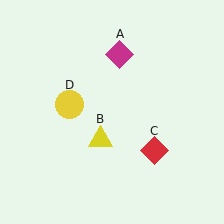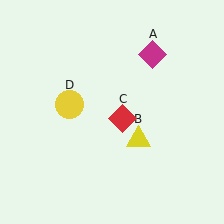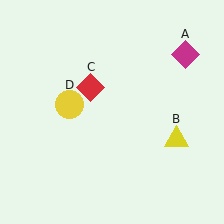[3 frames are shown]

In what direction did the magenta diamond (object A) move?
The magenta diamond (object A) moved right.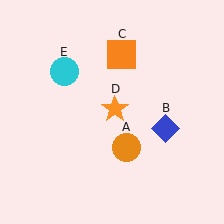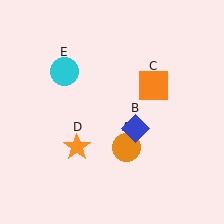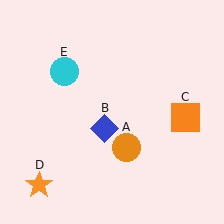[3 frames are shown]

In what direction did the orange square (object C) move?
The orange square (object C) moved down and to the right.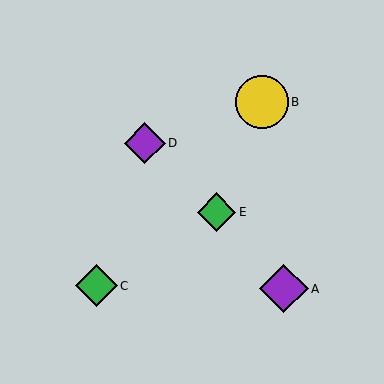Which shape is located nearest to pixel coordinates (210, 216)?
The green diamond (labeled E) at (216, 212) is nearest to that location.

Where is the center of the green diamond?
The center of the green diamond is at (216, 212).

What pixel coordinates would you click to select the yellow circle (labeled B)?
Click at (262, 102) to select the yellow circle B.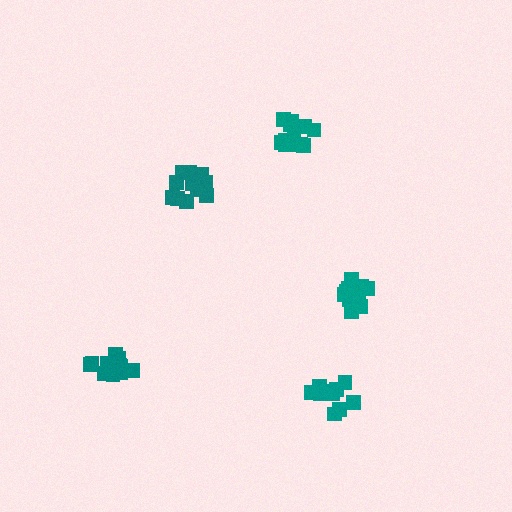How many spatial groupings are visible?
There are 5 spatial groupings.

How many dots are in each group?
Group 1: 12 dots, Group 2: 13 dots, Group 3: 12 dots, Group 4: 12 dots, Group 5: 11 dots (60 total).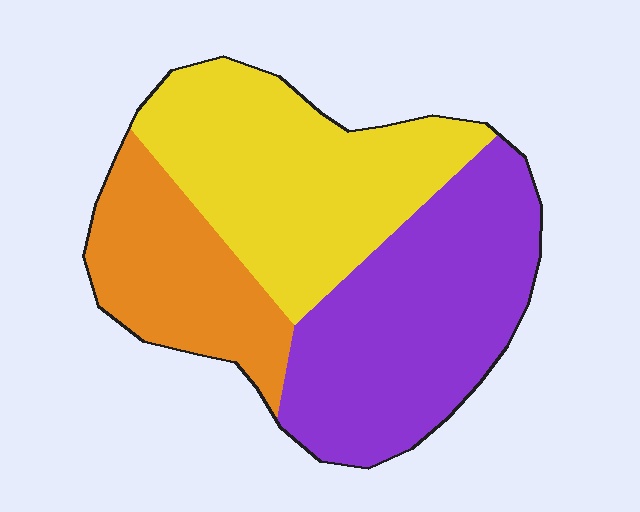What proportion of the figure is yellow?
Yellow takes up between a third and a half of the figure.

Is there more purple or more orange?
Purple.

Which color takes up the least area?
Orange, at roughly 20%.